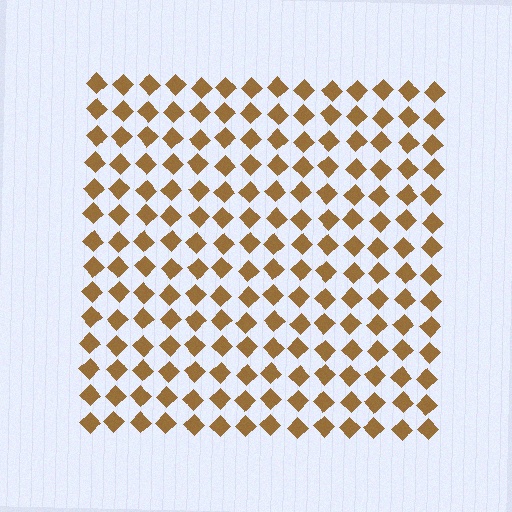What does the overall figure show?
The overall figure shows a square.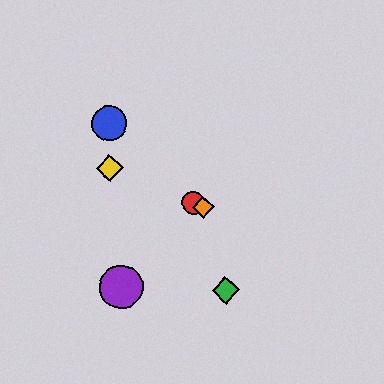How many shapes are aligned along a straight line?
3 shapes (the red circle, the yellow diamond, the orange diamond) are aligned along a straight line.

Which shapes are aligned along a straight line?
The red circle, the yellow diamond, the orange diamond are aligned along a straight line.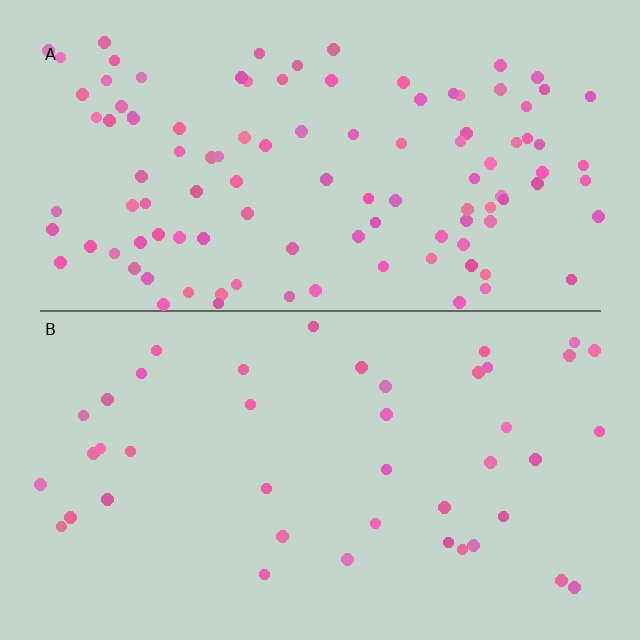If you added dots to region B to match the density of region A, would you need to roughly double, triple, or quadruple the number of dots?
Approximately triple.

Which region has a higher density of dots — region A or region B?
A (the top).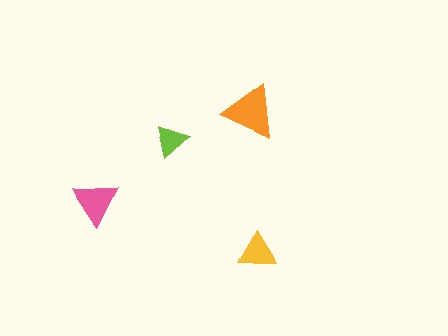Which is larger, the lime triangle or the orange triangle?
The orange one.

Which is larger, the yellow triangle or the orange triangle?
The orange one.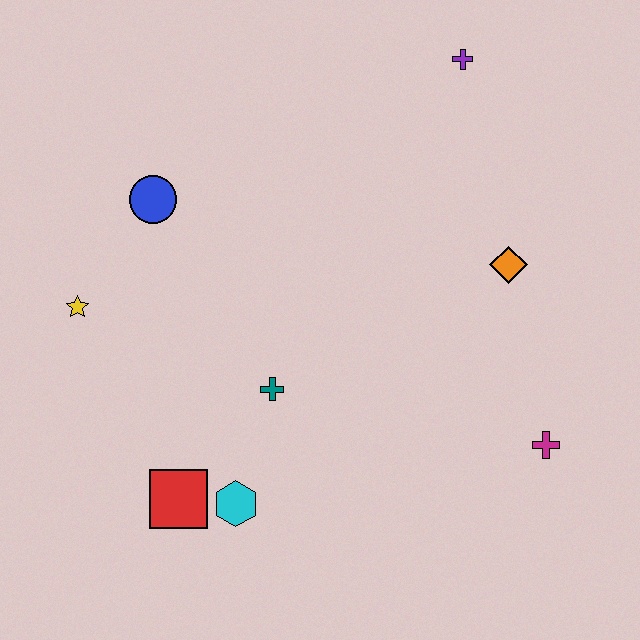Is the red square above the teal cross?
No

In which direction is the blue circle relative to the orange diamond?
The blue circle is to the left of the orange diamond.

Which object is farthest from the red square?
The purple cross is farthest from the red square.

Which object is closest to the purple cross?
The orange diamond is closest to the purple cross.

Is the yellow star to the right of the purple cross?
No